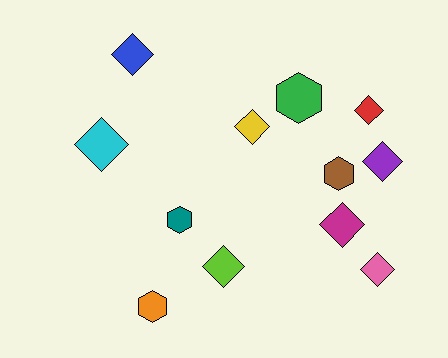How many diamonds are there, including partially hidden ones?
There are 8 diamonds.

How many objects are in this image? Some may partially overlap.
There are 12 objects.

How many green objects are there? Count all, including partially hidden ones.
There is 1 green object.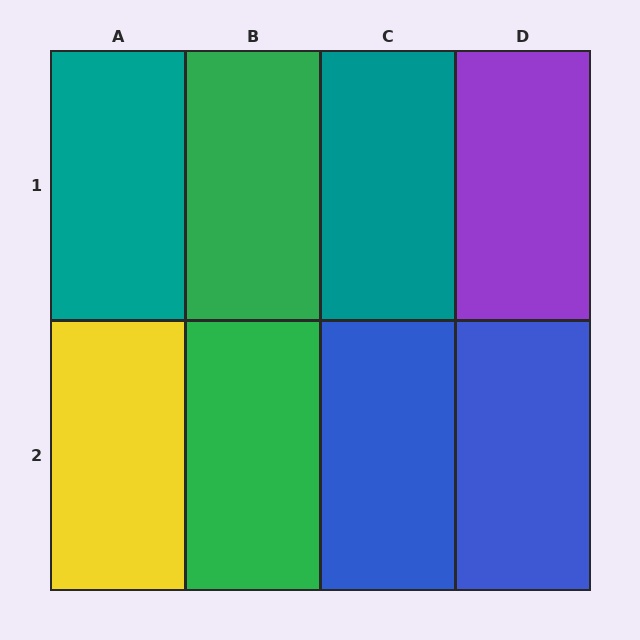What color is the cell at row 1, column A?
Teal.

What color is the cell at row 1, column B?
Green.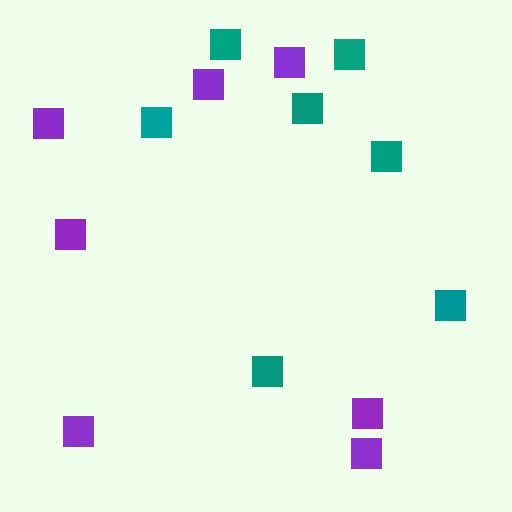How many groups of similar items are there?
There are 2 groups: one group of teal squares (7) and one group of purple squares (7).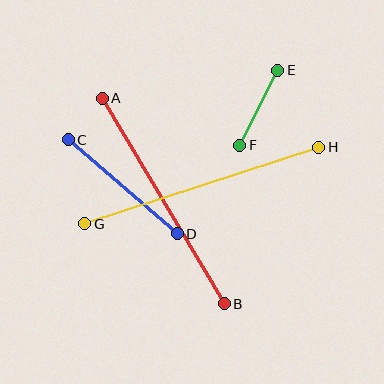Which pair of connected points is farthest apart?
Points G and H are farthest apart.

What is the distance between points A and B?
The distance is approximately 239 pixels.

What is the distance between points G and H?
The distance is approximately 246 pixels.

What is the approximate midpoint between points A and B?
The midpoint is at approximately (163, 201) pixels.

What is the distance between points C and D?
The distance is approximately 144 pixels.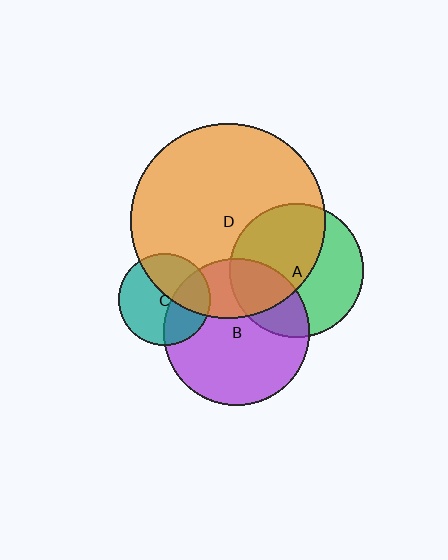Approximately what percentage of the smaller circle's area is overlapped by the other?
Approximately 30%.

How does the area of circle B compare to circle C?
Approximately 2.5 times.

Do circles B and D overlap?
Yes.